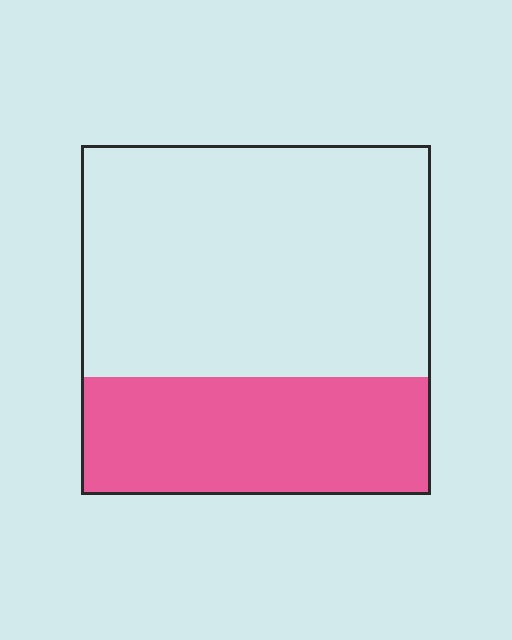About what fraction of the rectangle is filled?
About one third (1/3).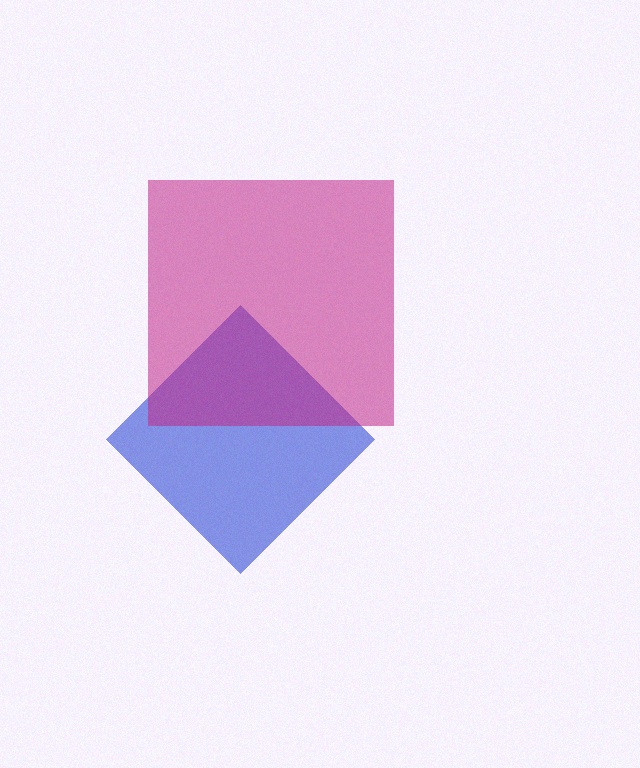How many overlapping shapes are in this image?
There are 2 overlapping shapes in the image.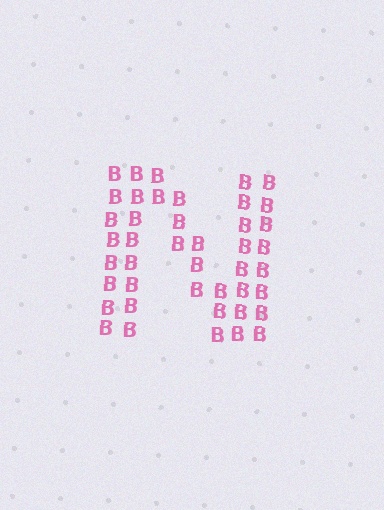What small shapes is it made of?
It is made of small letter B's.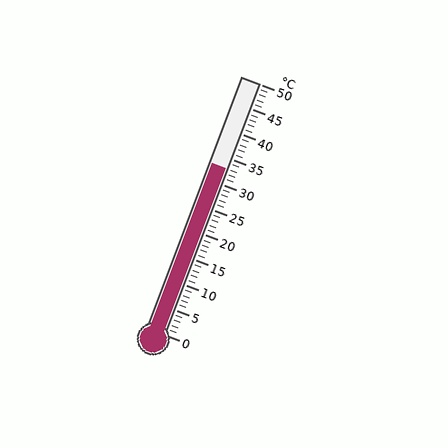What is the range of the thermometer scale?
The thermometer scale ranges from 0°C to 50°C.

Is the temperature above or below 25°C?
The temperature is above 25°C.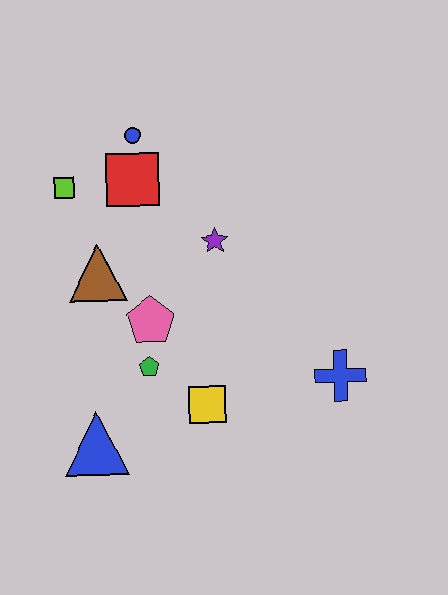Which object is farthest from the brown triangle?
The blue cross is farthest from the brown triangle.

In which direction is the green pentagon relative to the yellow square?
The green pentagon is to the left of the yellow square.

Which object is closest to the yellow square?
The green pentagon is closest to the yellow square.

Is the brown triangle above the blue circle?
No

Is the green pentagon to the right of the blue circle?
Yes